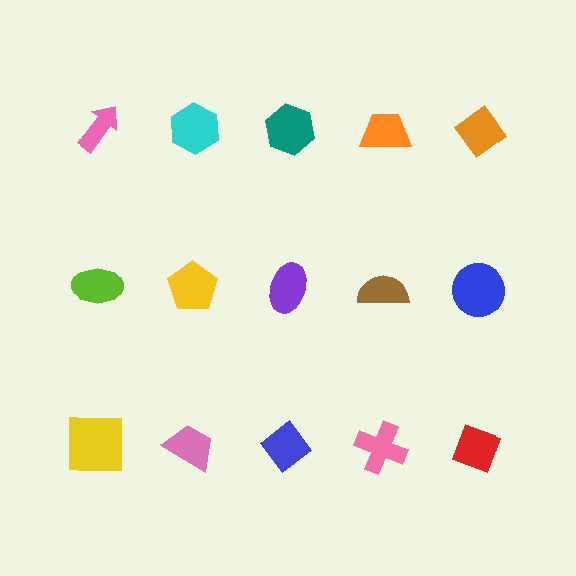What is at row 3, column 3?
A blue diamond.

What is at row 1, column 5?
An orange diamond.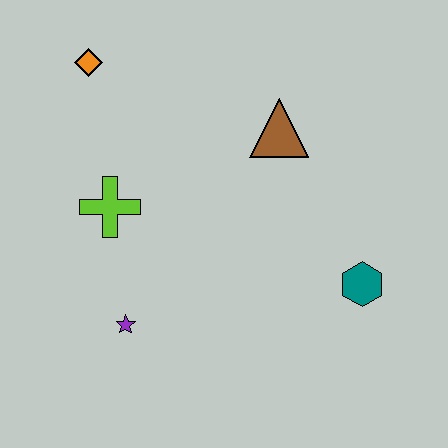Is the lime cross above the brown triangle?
No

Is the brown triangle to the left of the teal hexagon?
Yes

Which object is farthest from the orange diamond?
The teal hexagon is farthest from the orange diamond.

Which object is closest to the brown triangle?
The teal hexagon is closest to the brown triangle.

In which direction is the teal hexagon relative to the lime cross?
The teal hexagon is to the right of the lime cross.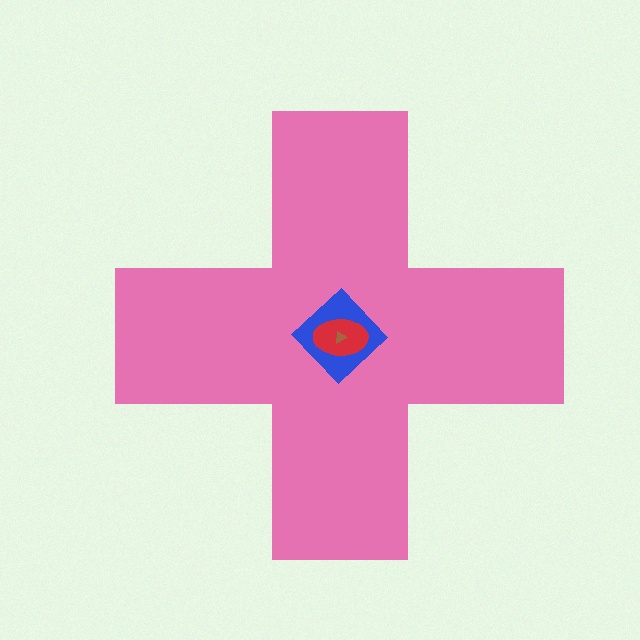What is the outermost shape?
The pink cross.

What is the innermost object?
The brown triangle.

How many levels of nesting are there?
4.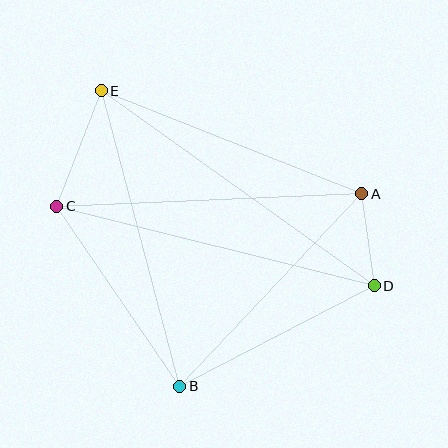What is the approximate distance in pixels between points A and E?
The distance between A and E is approximately 280 pixels.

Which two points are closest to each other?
Points A and D are closest to each other.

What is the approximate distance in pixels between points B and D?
The distance between B and D is approximately 219 pixels.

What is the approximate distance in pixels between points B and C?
The distance between B and C is approximately 218 pixels.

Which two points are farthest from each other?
Points D and E are farthest from each other.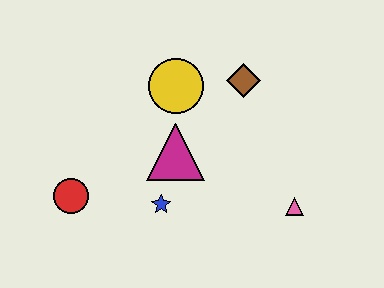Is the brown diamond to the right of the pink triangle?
No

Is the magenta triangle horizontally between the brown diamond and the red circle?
Yes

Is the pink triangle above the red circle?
No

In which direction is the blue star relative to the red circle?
The blue star is to the right of the red circle.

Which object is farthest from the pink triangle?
The red circle is farthest from the pink triangle.